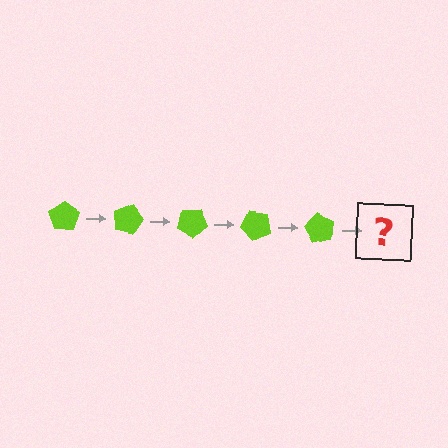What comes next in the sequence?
The next element should be a lime pentagon rotated 75 degrees.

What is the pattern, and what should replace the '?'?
The pattern is that the pentagon rotates 15 degrees each step. The '?' should be a lime pentagon rotated 75 degrees.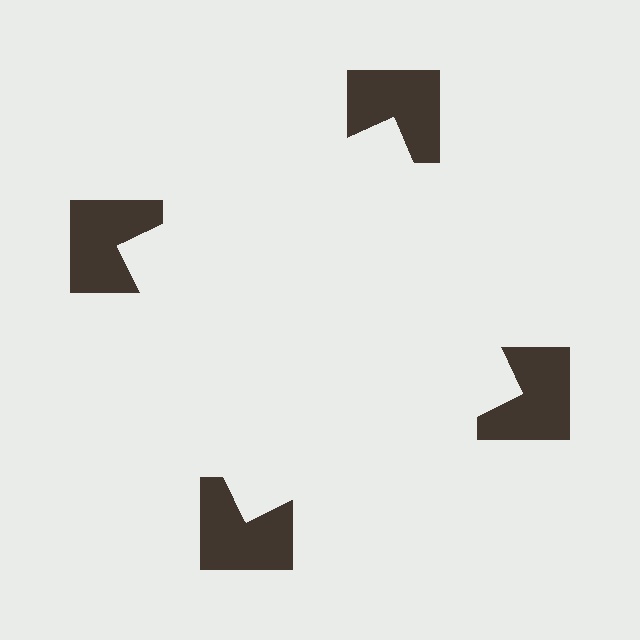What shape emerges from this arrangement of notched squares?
An illusory square — its edges are inferred from the aligned wedge cuts in the notched squares, not physically drawn.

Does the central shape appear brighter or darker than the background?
It typically appears slightly brighter than the background, even though no actual brightness change is drawn.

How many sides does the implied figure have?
4 sides.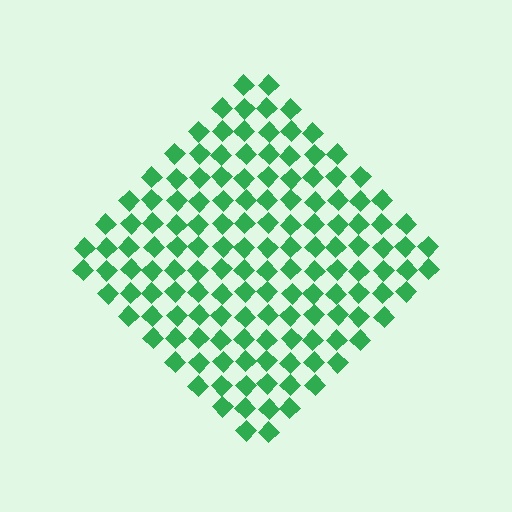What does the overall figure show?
The overall figure shows a diamond.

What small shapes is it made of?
It is made of small diamonds.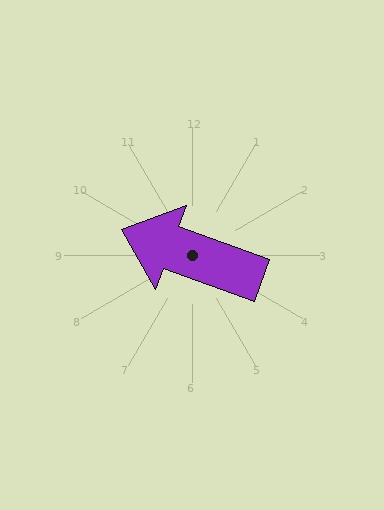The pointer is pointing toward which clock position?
Roughly 10 o'clock.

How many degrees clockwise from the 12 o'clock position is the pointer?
Approximately 290 degrees.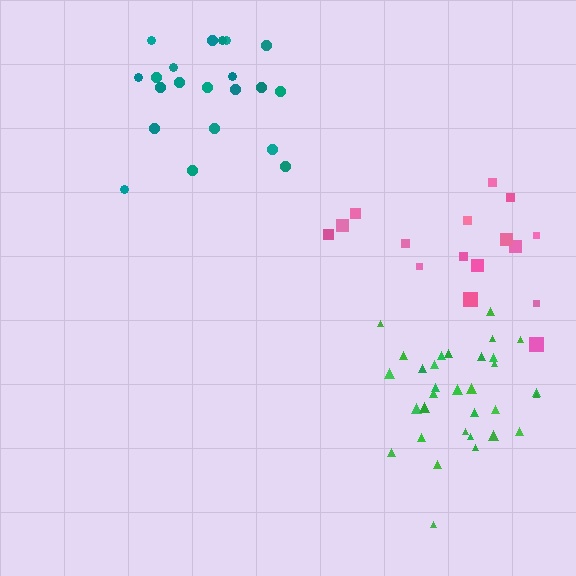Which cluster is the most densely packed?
Green.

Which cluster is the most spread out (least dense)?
Pink.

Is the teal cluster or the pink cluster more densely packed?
Teal.